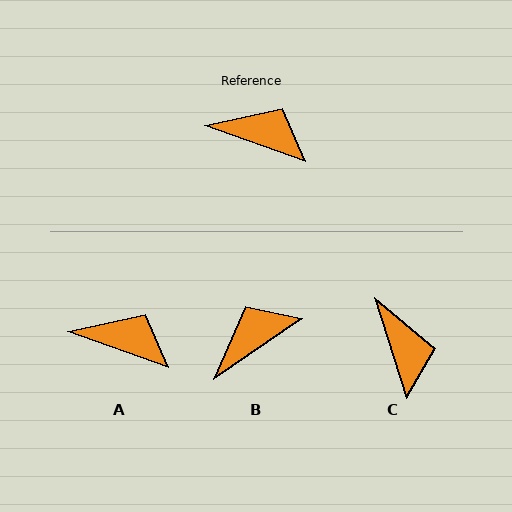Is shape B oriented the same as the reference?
No, it is off by about 54 degrees.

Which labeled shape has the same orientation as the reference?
A.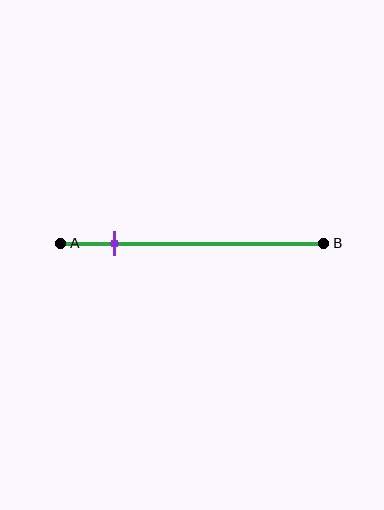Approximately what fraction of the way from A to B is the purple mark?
The purple mark is approximately 20% of the way from A to B.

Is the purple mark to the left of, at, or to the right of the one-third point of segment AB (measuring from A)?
The purple mark is to the left of the one-third point of segment AB.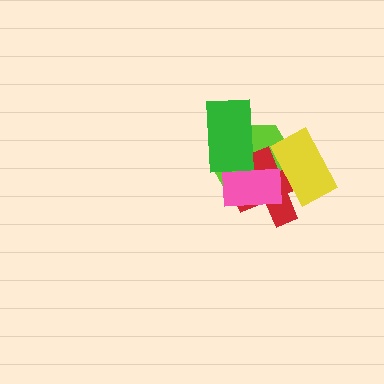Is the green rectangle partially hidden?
Yes, it is partially covered by another shape.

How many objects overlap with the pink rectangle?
4 objects overlap with the pink rectangle.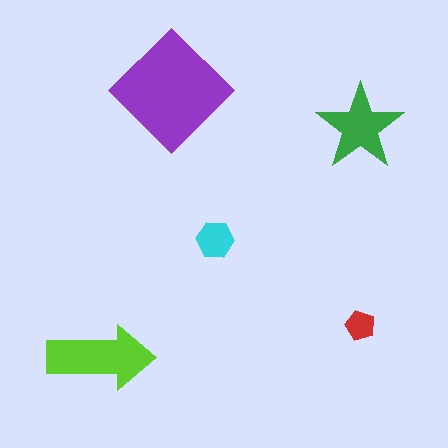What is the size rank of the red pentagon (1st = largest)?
5th.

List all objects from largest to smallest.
The purple diamond, the lime arrow, the green star, the cyan hexagon, the red pentagon.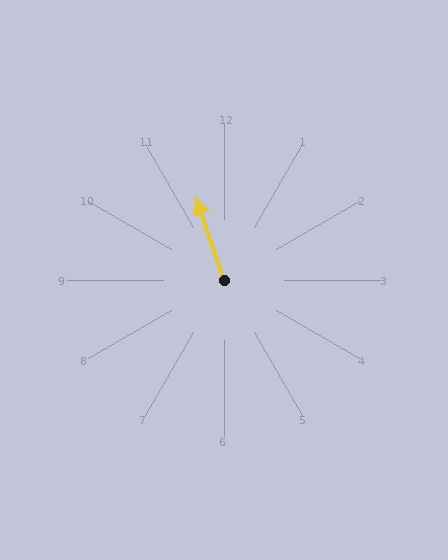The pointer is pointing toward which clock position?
Roughly 11 o'clock.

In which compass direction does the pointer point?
North.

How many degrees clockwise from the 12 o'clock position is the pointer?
Approximately 341 degrees.